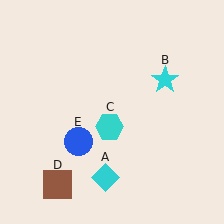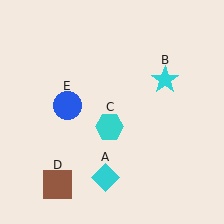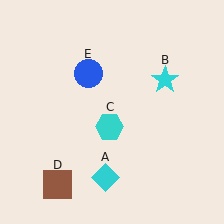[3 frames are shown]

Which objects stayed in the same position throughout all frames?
Cyan diamond (object A) and cyan star (object B) and cyan hexagon (object C) and brown square (object D) remained stationary.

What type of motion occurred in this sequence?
The blue circle (object E) rotated clockwise around the center of the scene.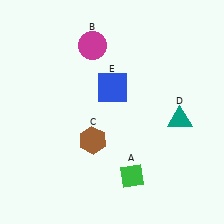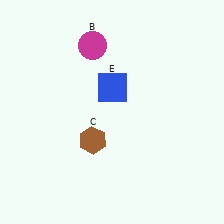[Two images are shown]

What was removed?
The teal triangle (D), the green diamond (A) were removed in Image 2.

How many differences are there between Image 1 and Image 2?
There are 2 differences between the two images.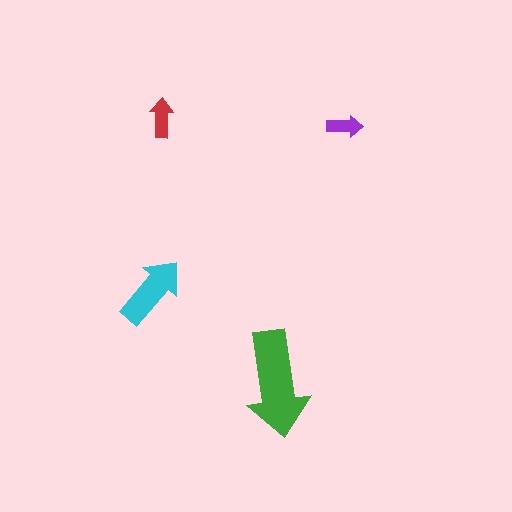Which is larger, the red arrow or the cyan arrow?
The cyan one.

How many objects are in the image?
There are 4 objects in the image.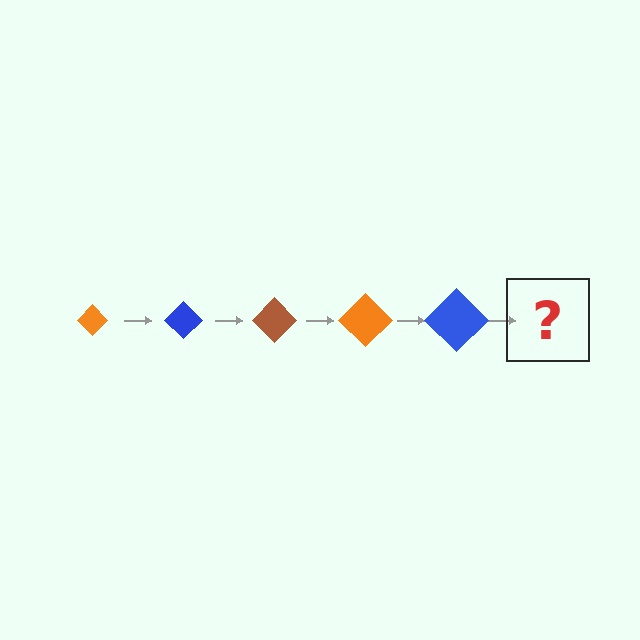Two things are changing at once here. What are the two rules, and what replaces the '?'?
The two rules are that the diamond grows larger each step and the color cycles through orange, blue, and brown. The '?' should be a brown diamond, larger than the previous one.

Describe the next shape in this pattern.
It should be a brown diamond, larger than the previous one.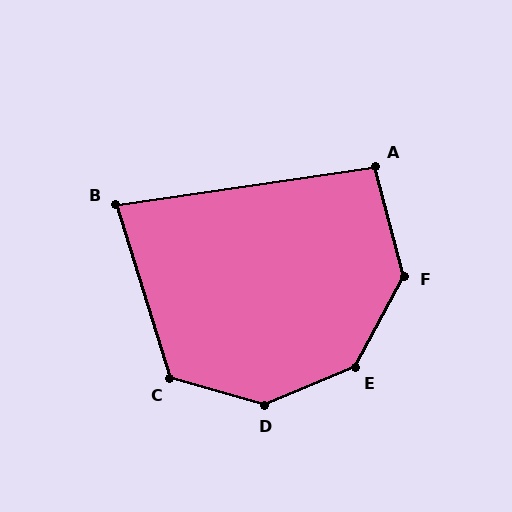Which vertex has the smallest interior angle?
B, at approximately 81 degrees.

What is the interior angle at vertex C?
Approximately 123 degrees (obtuse).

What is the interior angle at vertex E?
Approximately 141 degrees (obtuse).